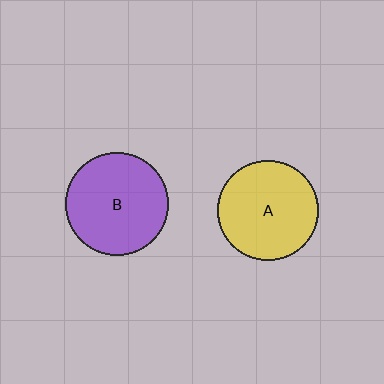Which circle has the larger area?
Circle B (purple).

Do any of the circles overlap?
No, none of the circles overlap.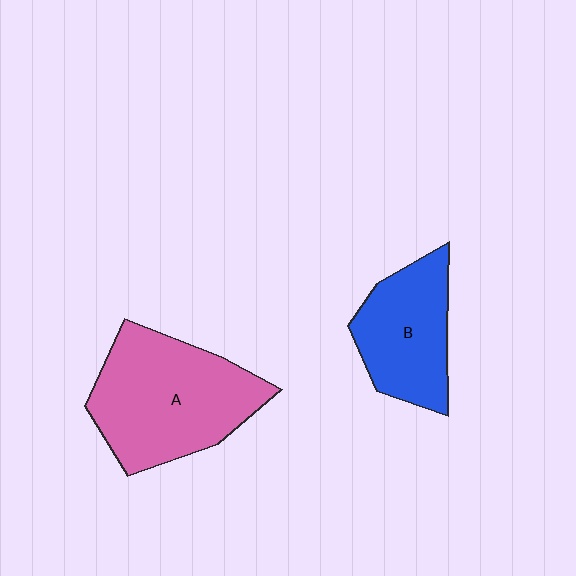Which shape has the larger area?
Shape A (pink).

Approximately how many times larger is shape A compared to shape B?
Approximately 1.5 times.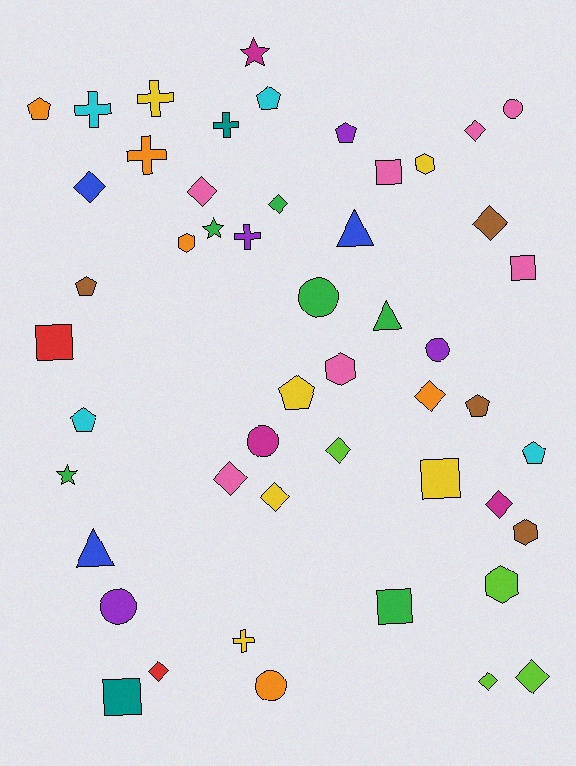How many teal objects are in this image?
There are 2 teal objects.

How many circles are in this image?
There are 6 circles.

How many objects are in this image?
There are 50 objects.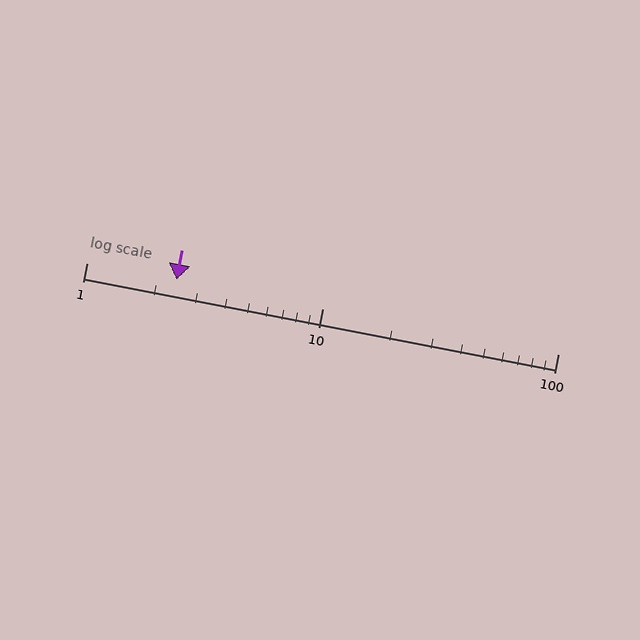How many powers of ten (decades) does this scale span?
The scale spans 2 decades, from 1 to 100.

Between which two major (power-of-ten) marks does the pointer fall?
The pointer is between 1 and 10.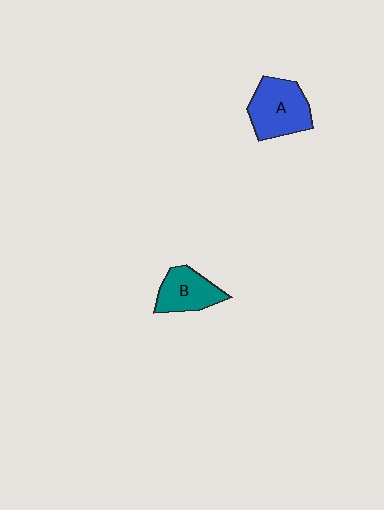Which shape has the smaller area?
Shape B (teal).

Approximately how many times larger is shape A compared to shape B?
Approximately 1.3 times.